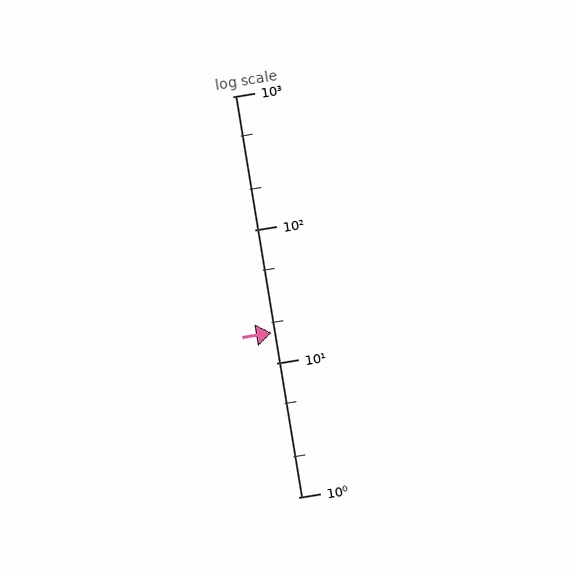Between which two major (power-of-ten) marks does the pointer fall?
The pointer is between 10 and 100.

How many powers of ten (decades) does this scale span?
The scale spans 3 decades, from 1 to 1000.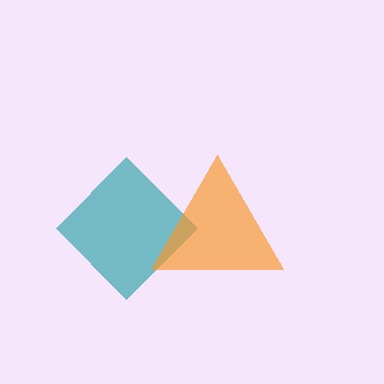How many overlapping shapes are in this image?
There are 2 overlapping shapes in the image.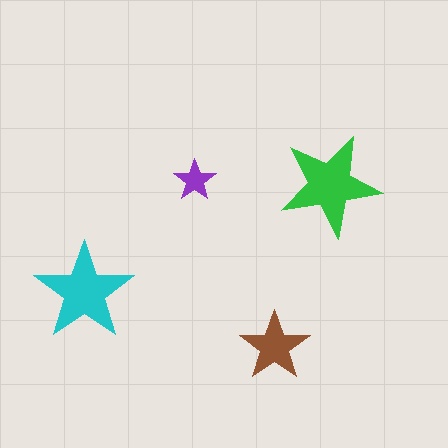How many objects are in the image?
There are 4 objects in the image.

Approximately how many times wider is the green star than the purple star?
About 2.5 times wider.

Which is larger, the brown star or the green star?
The green one.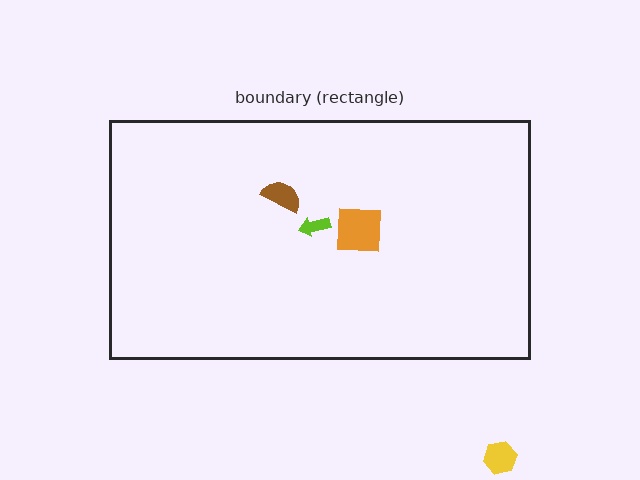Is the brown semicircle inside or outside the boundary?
Inside.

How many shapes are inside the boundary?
3 inside, 1 outside.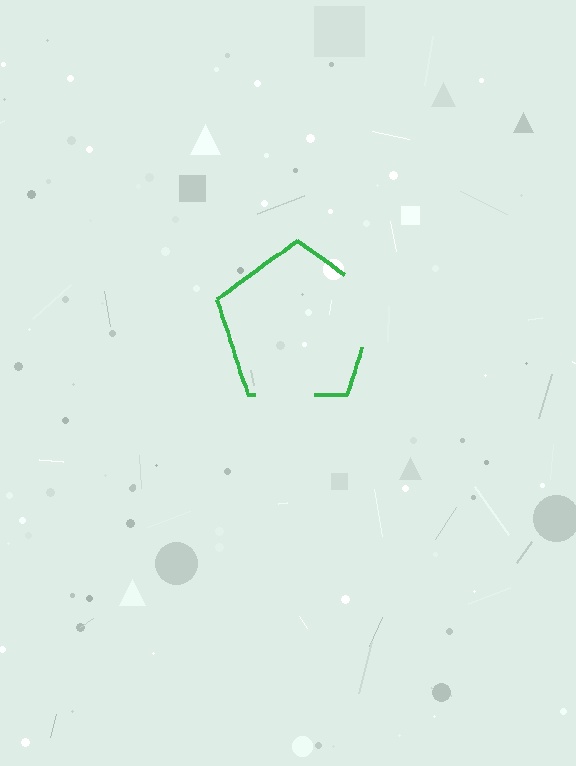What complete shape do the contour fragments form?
The contour fragments form a pentagon.